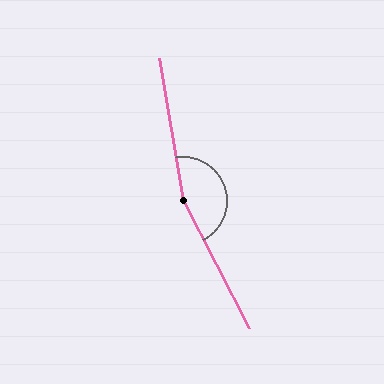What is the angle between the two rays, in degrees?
Approximately 162 degrees.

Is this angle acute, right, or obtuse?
It is obtuse.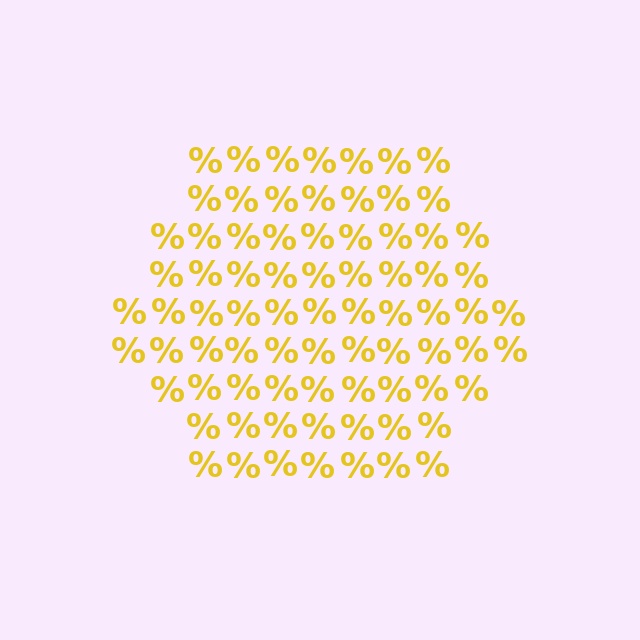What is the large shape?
The large shape is a hexagon.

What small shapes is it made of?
It is made of small percent signs.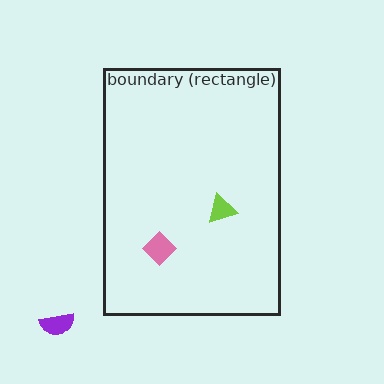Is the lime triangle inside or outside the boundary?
Inside.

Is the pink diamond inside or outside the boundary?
Inside.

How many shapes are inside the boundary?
2 inside, 1 outside.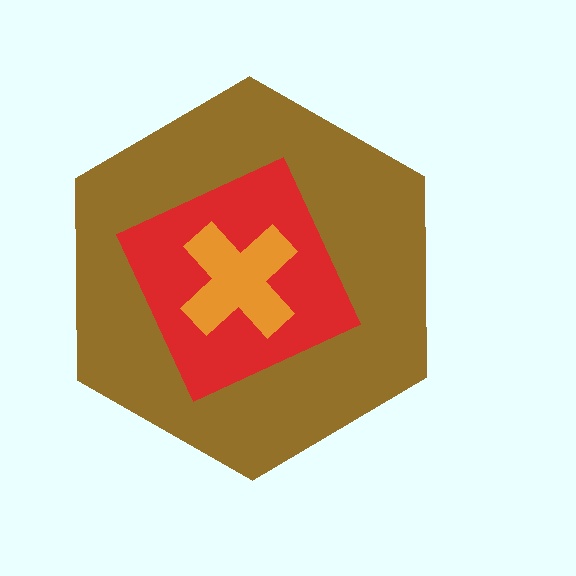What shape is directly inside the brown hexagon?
The red square.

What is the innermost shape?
The orange cross.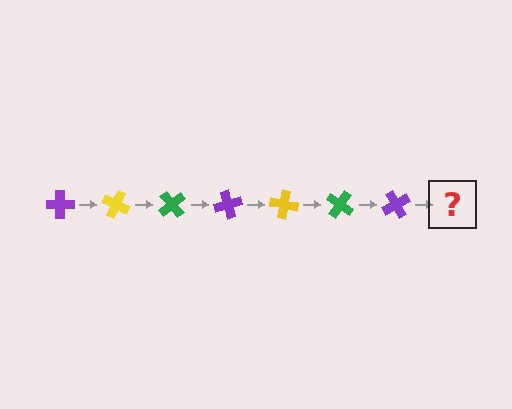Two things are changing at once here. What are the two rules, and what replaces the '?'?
The two rules are that it rotates 25 degrees each step and the color cycles through purple, yellow, and green. The '?' should be a yellow cross, rotated 175 degrees from the start.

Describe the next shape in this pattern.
It should be a yellow cross, rotated 175 degrees from the start.